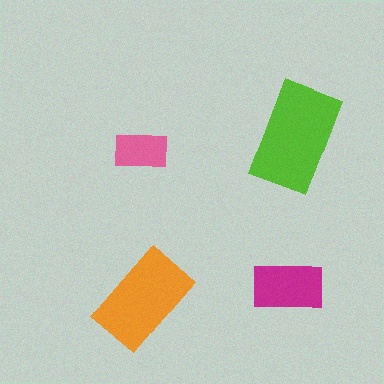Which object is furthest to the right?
The lime rectangle is rightmost.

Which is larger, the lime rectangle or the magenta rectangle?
The lime one.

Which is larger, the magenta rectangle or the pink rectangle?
The magenta one.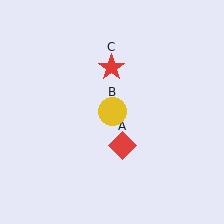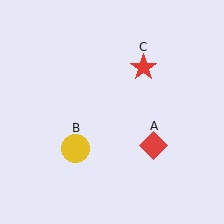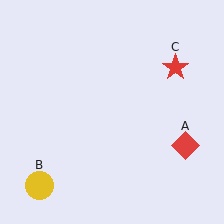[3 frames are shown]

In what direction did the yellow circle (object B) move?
The yellow circle (object B) moved down and to the left.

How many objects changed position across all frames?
3 objects changed position: red diamond (object A), yellow circle (object B), red star (object C).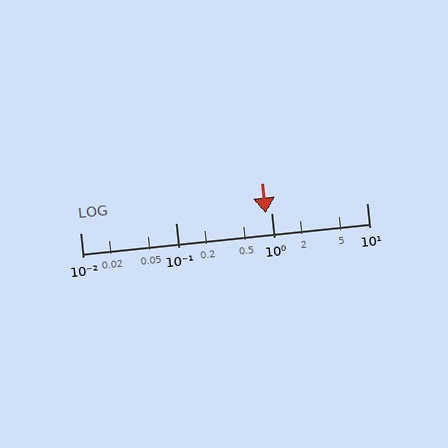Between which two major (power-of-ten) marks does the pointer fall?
The pointer is between 0.1 and 1.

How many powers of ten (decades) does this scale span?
The scale spans 3 decades, from 0.01 to 10.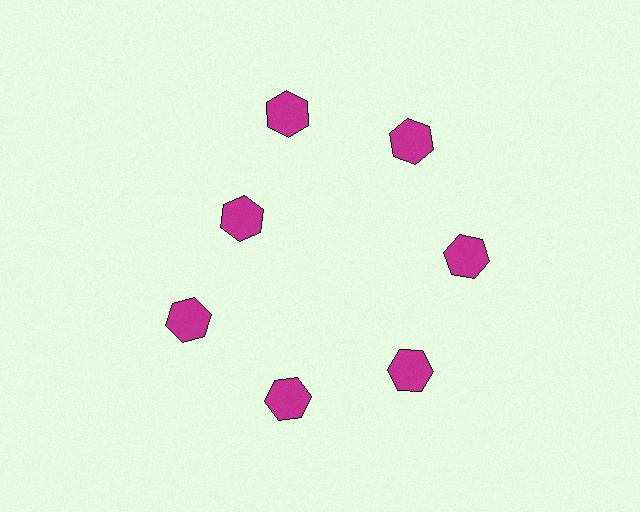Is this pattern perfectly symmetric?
No. The 7 magenta hexagons are arranged in a ring, but one element near the 10 o'clock position is pulled inward toward the center, breaking the 7-fold rotational symmetry.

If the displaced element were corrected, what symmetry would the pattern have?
It would have 7-fold rotational symmetry — the pattern would map onto itself every 51 degrees.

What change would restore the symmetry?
The symmetry would be restored by moving it outward, back onto the ring so that all 7 hexagons sit at equal angles and equal distance from the center.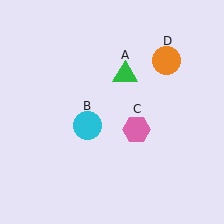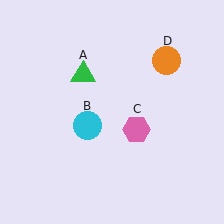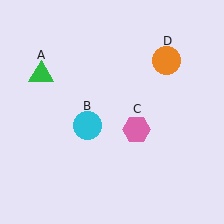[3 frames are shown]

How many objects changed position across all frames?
1 object changed position: green triangle (object A).